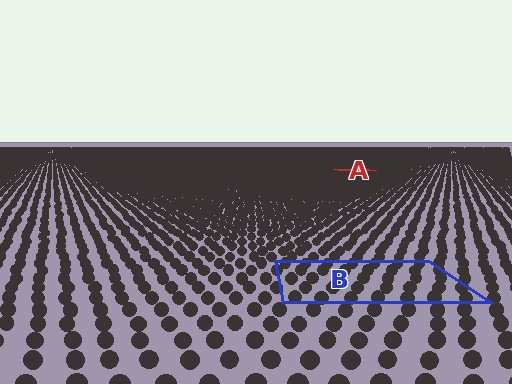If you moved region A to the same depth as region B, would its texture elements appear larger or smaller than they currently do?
They would appear larger. At a closer depth, the same texture elements are projected at a bigger on-screen size.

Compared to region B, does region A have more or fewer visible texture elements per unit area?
Region A has more texture elements per unit area — they are packed more densely because it is farther away.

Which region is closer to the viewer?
Region B is closer. The texture elements there are larger and more spread out.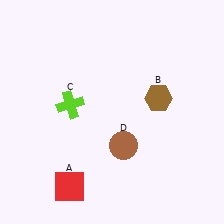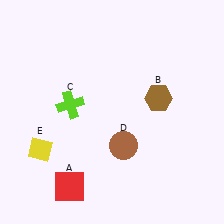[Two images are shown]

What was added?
A yellow diamond (E) was added in Image 2.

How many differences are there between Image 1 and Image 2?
There is 1 difference between the two images.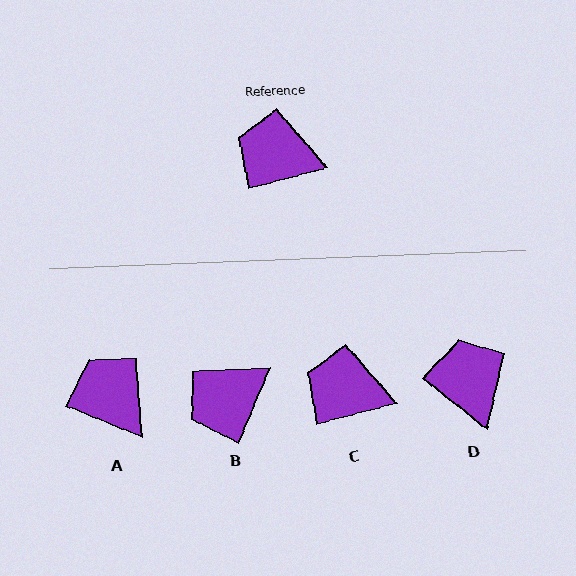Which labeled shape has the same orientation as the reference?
C.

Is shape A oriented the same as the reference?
No, it is off by about 36 degrees.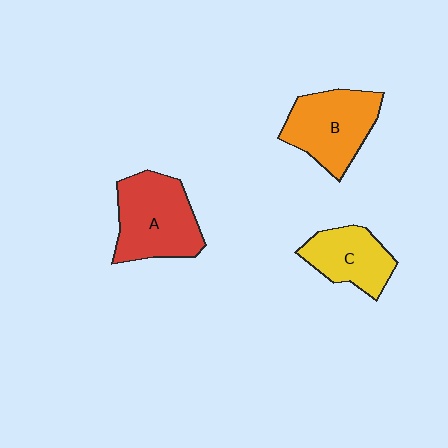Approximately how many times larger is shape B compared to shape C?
Approximately 1.3 times.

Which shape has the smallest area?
Shape C (yellow).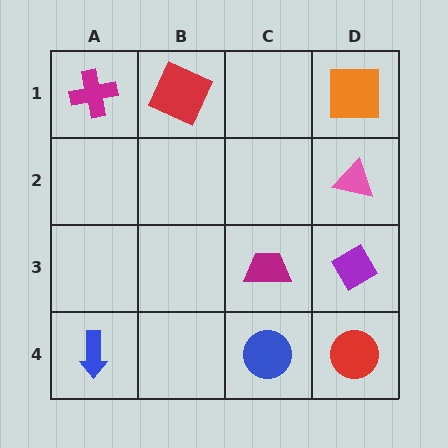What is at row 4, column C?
A blue circle.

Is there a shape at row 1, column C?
No, that cell is empty.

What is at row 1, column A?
A magenta cross.